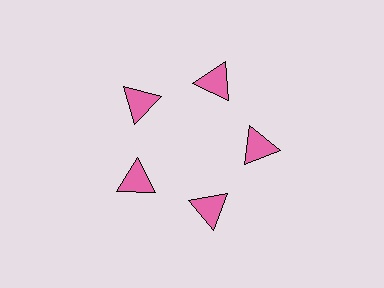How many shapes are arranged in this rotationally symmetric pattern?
There are 5 shapes, arranged in 5 groups of 1.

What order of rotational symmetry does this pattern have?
This pattern has 5-fold rotational symmetry.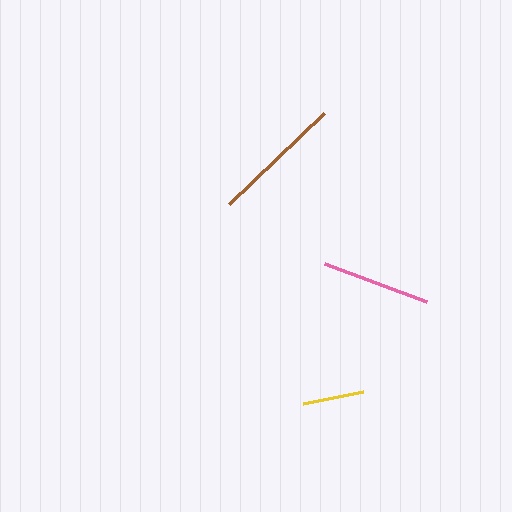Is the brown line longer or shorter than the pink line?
The brown line is longer than the pink line.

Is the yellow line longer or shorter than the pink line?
The pink line is longer than the yellow line.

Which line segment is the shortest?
The yellow line is the shortest at approximately 61 pixels.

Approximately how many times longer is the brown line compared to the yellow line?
The brown line is approximately 2.2 times the length of the yellow line.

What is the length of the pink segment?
The pink segment is approximately 109 pixels long.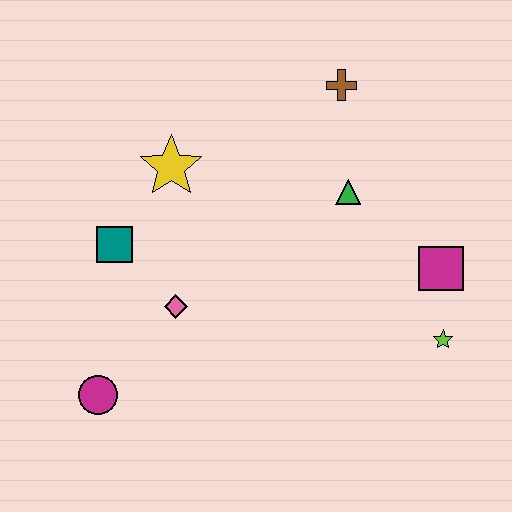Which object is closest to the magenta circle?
The pink diamond is closest to the magenta circle.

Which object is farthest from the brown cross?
The magenta circle is farthest from the brown cross.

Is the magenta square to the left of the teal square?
No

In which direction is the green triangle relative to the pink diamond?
The green triangle is to the right of the pink diamond.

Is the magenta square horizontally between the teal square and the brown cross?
No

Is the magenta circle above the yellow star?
No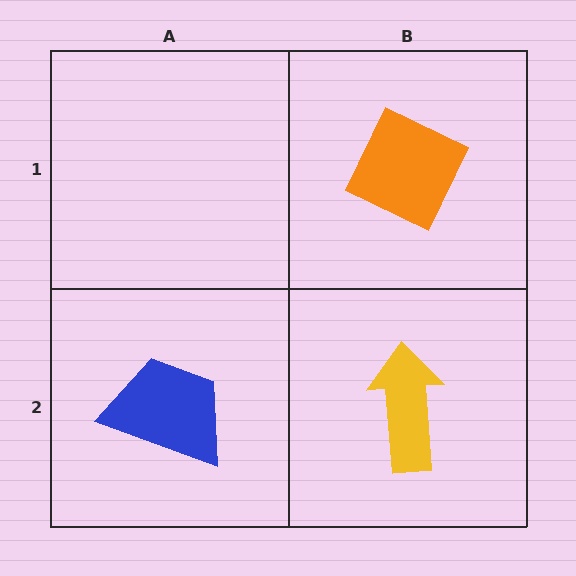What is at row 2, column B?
A yellow arrow.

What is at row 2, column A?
A blue trapezoid.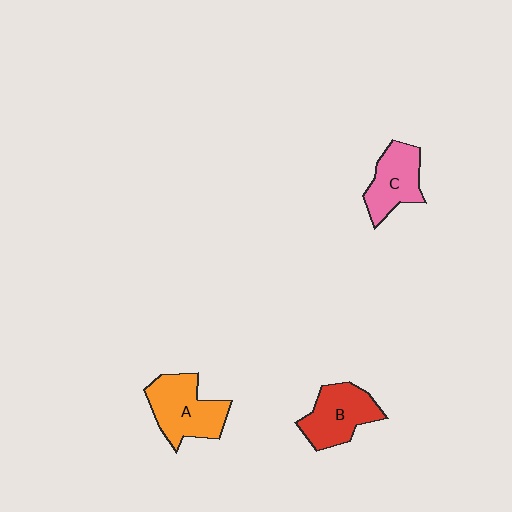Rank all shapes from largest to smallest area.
From largest to smallest: A (orange), B (red), C (pink).